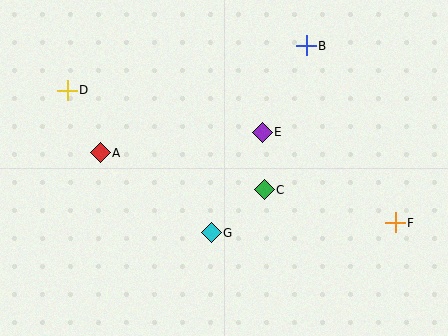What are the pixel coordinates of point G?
Point G is at (211, 233).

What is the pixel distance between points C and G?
The distance between C and G is 68 pixels.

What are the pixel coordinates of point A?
Point A is at (100, 153).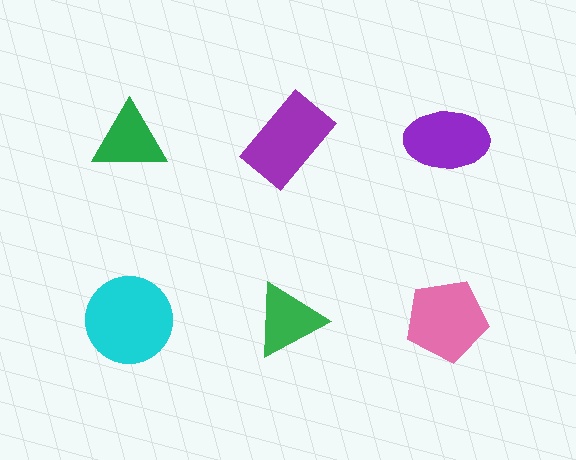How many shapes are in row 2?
3 shapes.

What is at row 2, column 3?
A pink pentagon.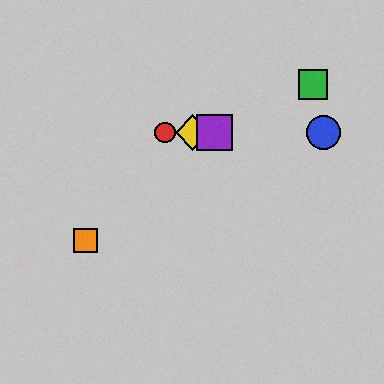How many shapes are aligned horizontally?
4 shapes (the red circle, the blue circle, the yellow diamond, the purple square) are aligned horizontally.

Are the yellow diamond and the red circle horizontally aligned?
Yes, both are at y≈133.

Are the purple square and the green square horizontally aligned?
No, the purple square is at y≈133 and the green square is at y≈85.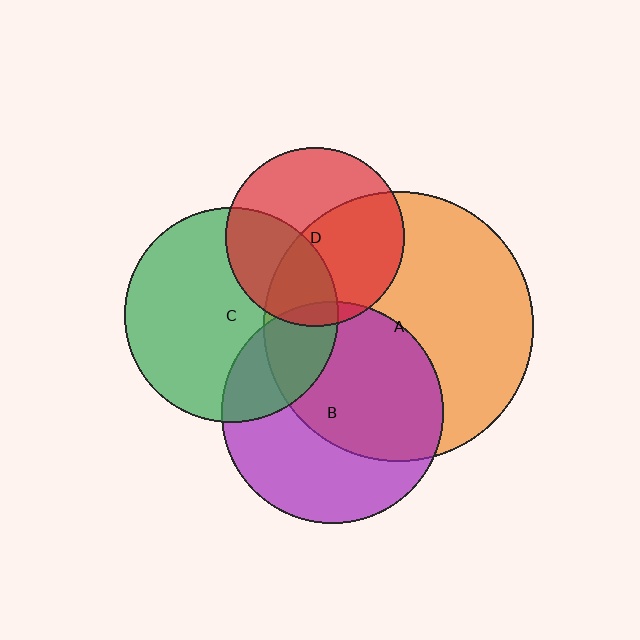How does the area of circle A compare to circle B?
Approximately 1.5 times.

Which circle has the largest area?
Circle A (orange).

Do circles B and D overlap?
Yes.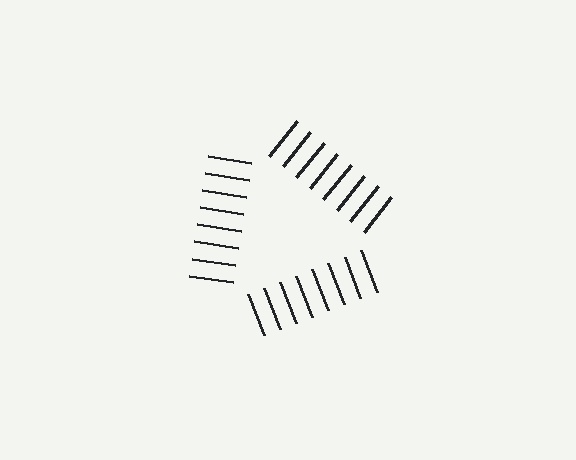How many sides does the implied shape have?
3 sides — the line-ends trace a triangle.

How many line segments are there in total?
24 — 8 along each of the 3 edges.